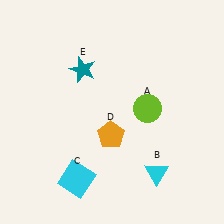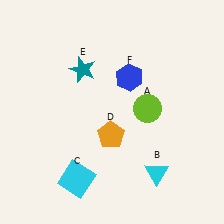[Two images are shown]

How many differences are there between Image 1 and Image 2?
There is 1 difference between the two images.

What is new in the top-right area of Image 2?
A blue hexagon (F) was added in the top-right area of Image 2.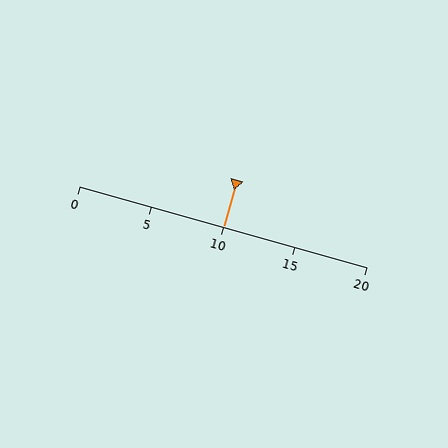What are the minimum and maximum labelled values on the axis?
The axis runs from 0 to 20.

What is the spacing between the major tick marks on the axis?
The major ticks are spaced 5 apart.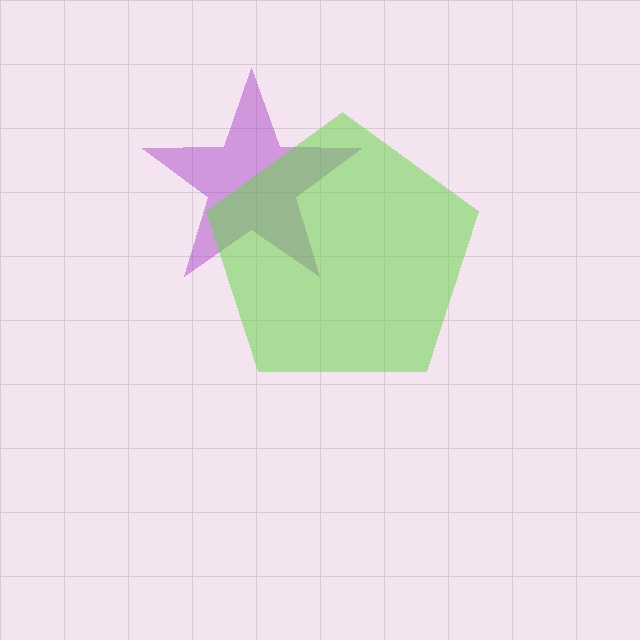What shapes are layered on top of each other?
The layered shapes are: a purple star, a lime pentagon.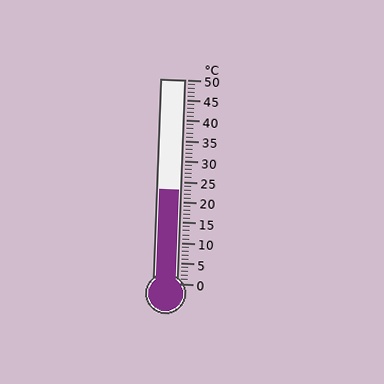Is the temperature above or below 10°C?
The temperature is above 10°C.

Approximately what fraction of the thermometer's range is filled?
The thermometer is filled to approximately 45% of its range.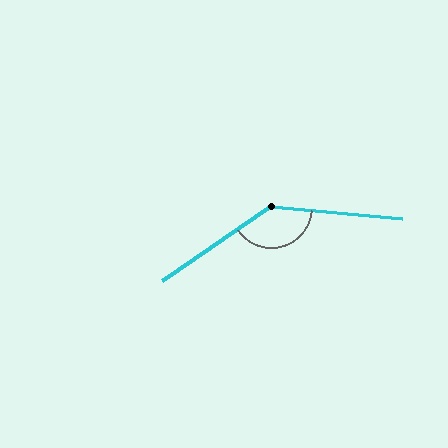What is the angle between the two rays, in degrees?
Approximately 141 degrees.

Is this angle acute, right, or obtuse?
It is obtuse.